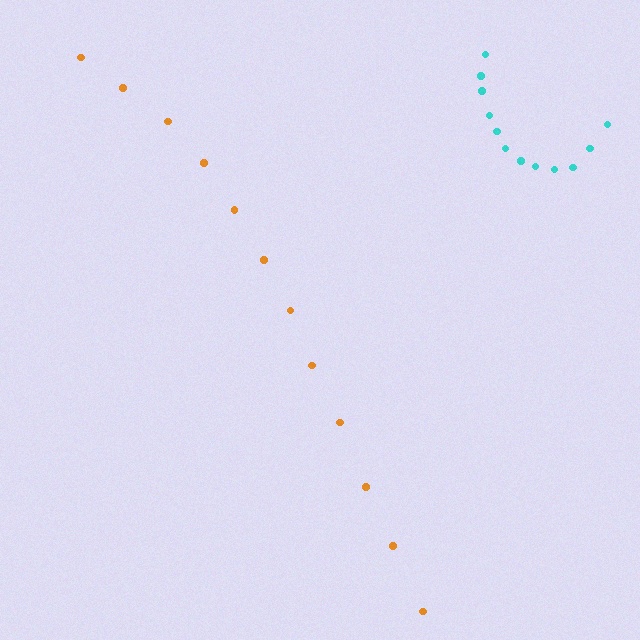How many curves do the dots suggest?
There are 2 distinct paths.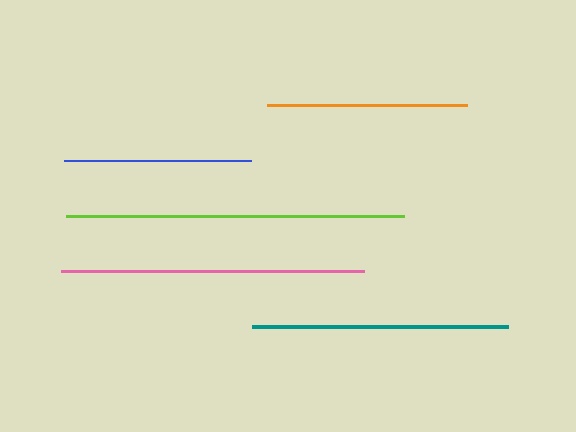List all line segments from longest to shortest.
From longest to shortest: lime, pink, teal, orange, blue.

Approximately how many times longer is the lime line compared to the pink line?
The lime line is approximately 1.1 times the length of the pink line.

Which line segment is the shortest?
The blue line is the shortest at approximately 187 pixels.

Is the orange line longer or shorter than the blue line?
The orange line is longer than the blue line.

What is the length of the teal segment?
The teal segment is approximately 256 pixels long.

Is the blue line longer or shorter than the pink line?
The pink line is longer than the blue line.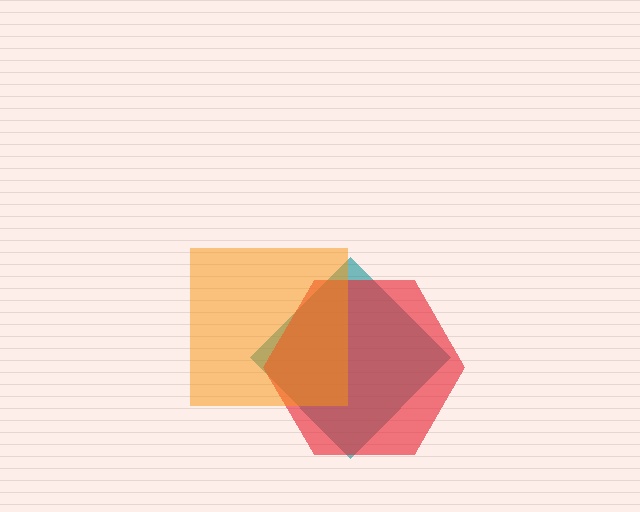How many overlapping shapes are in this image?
There are 3 overlapping shapes in the image.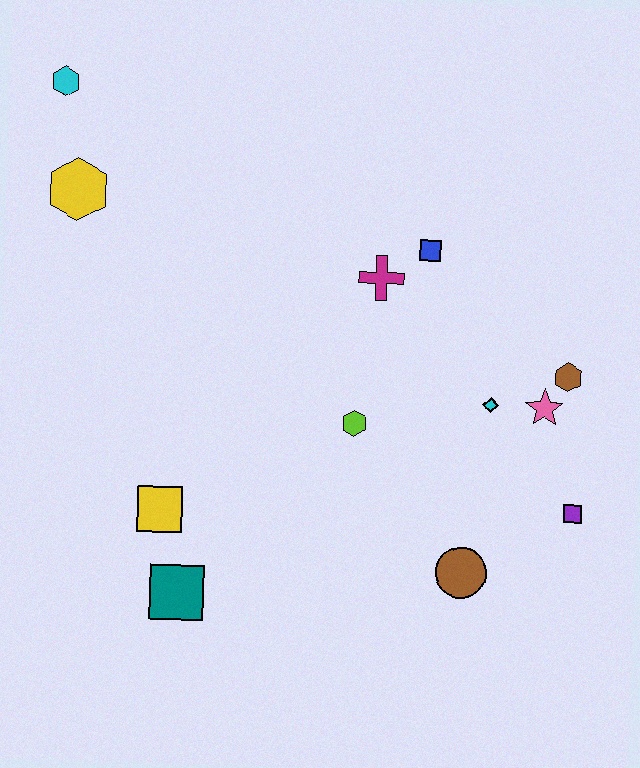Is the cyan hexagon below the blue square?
No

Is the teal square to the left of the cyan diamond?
Yes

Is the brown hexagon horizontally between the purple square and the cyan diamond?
Yes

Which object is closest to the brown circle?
The purple square is closest to the brown circle.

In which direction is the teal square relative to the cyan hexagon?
The teal square is below the cyan hexagon.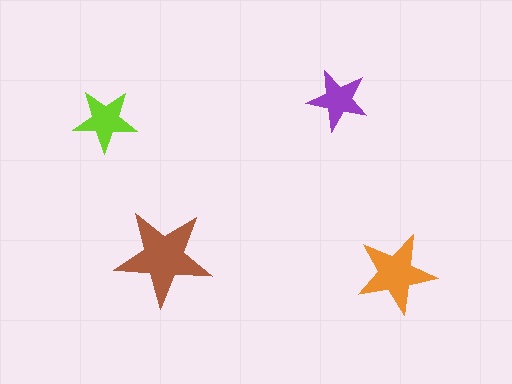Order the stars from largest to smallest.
the brown one, the orange one, the lime one, the purple one.